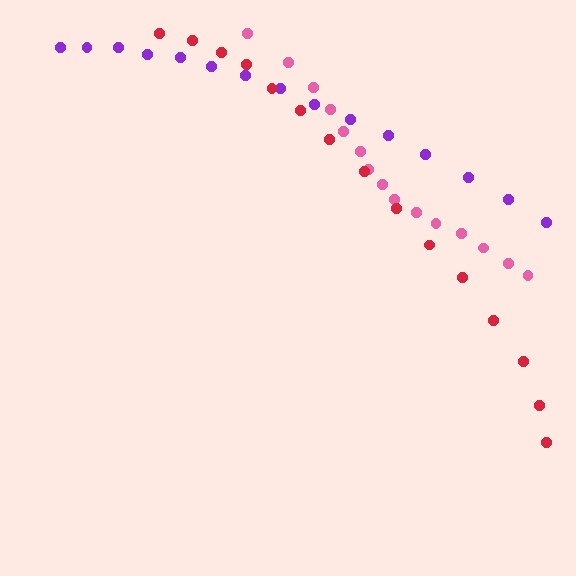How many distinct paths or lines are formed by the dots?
There are 3 distinct paths.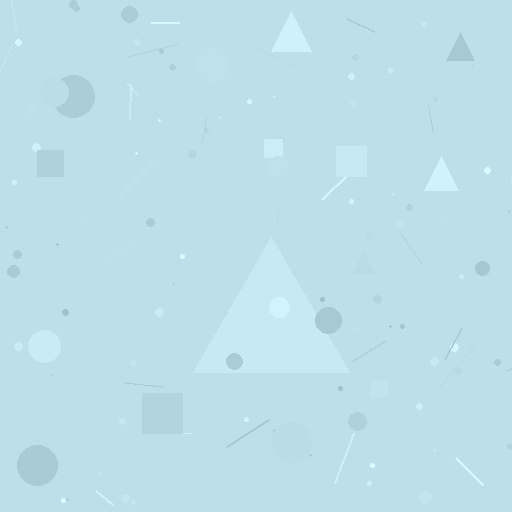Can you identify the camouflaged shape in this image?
The camouflaged shape is a triangle.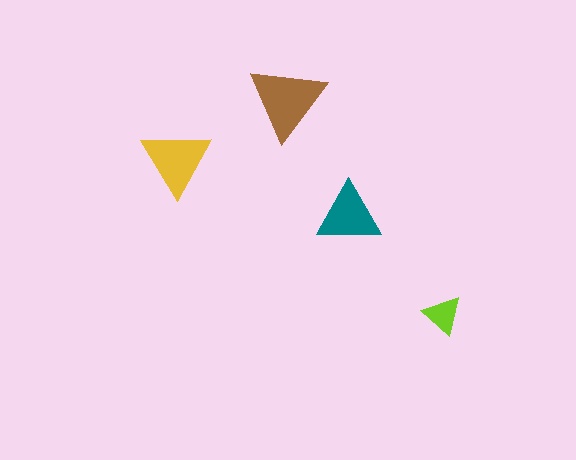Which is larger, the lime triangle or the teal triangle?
The teal one.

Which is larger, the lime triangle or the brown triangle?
The brown one.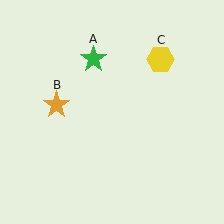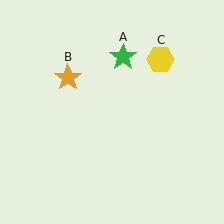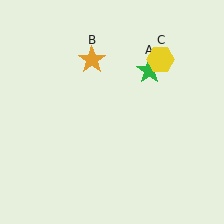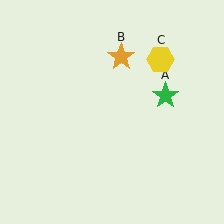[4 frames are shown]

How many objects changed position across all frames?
2 objects changed position: green star (object A), orange star (object B).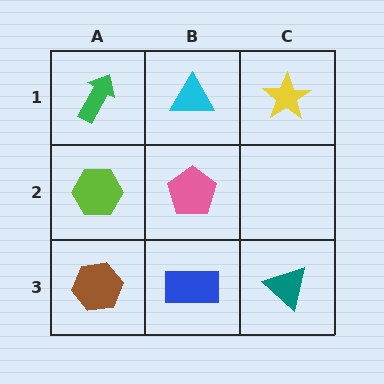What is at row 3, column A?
A brown hexagon.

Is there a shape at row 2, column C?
No, that cell is empty.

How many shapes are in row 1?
3 shapes.